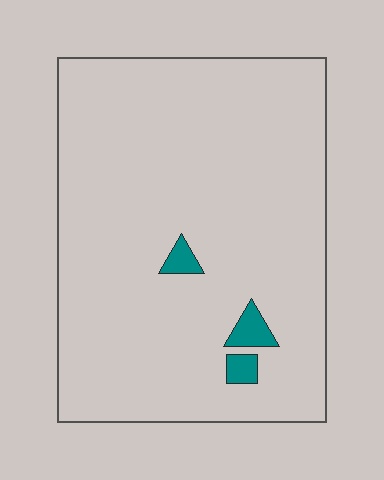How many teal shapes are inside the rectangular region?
3.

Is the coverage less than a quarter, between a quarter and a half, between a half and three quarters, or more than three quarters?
Less than a quarter.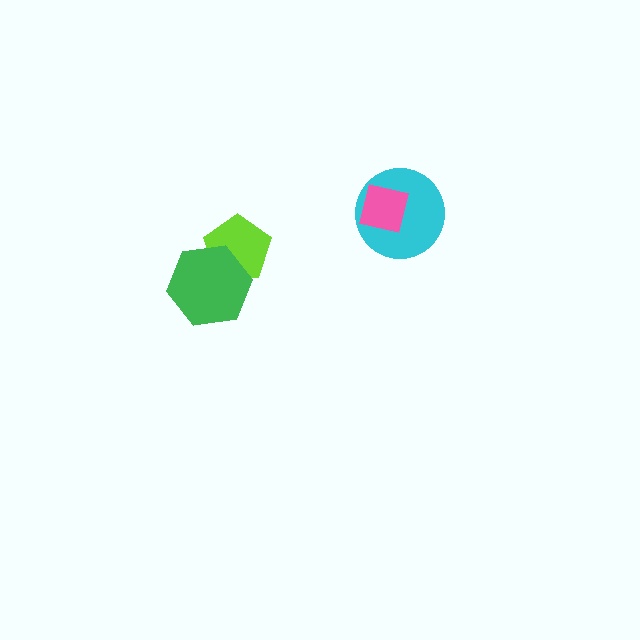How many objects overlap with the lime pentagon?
1 object overlaps with the lime pentagon.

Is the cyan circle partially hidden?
Yes, it is partially covered by another shape.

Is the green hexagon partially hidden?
No, no other shape covers it.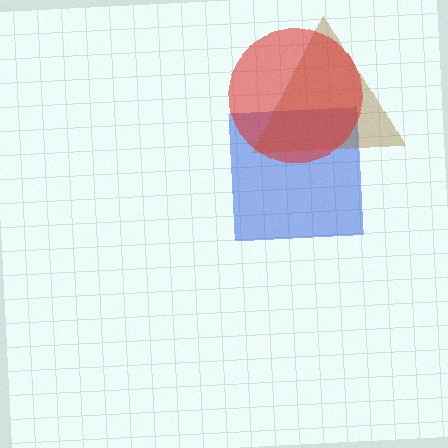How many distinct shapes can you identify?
There are 3 distinct shapes: a blue square, a brown triangle, a red circle.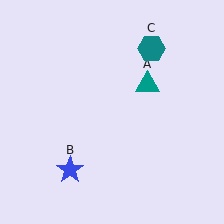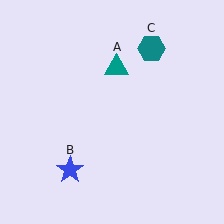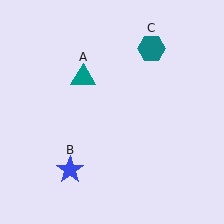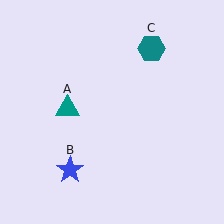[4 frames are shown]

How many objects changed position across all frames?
1 object changed position: teal triangle (object A).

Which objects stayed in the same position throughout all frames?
Blue star (object B) and teal hexagon (object C) remained stationary.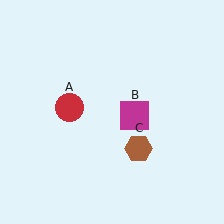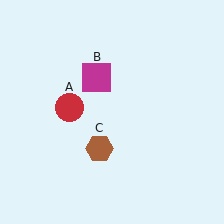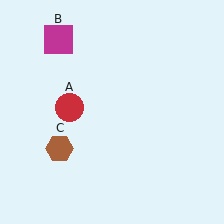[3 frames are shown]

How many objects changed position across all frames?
2 objects changed position: magenta square (object B), brown hexagon (object C).